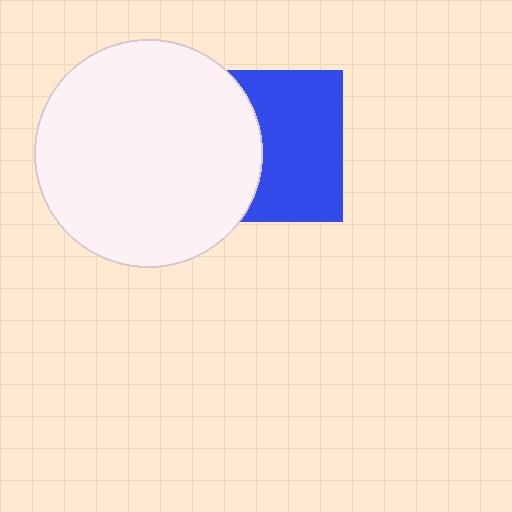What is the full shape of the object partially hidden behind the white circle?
The partially hidden object is a blue square.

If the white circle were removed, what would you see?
You would see the complete blue square.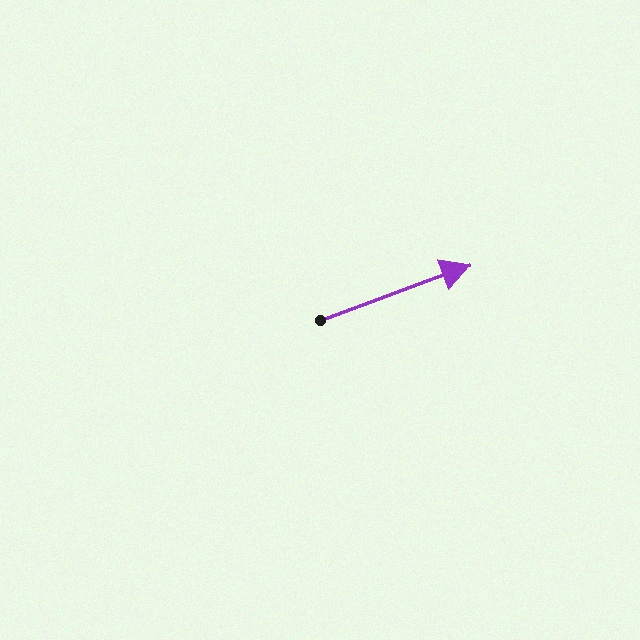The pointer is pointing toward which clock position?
Roughly 2 o'clock.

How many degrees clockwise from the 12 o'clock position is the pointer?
Approximately 70 degrees.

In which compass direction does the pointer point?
East.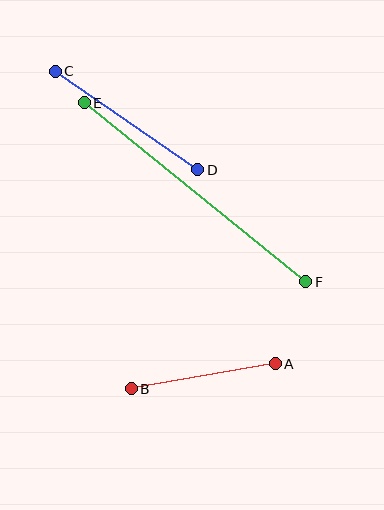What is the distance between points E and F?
The distance is approximately 285 pixels.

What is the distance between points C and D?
The distance is approximately 173 pixels.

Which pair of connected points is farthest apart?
Points E and F are farthest apart.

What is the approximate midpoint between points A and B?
The midpoint is at approximately (203, 376) pixels.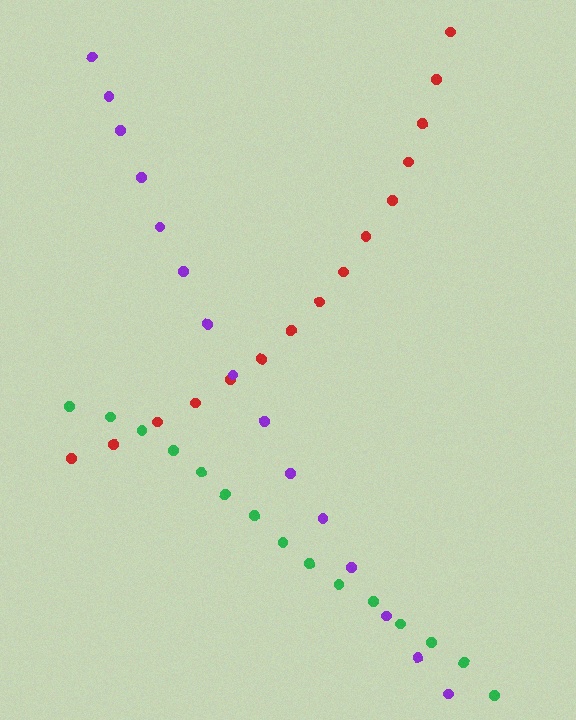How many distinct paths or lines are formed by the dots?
There are 3 distinct paths.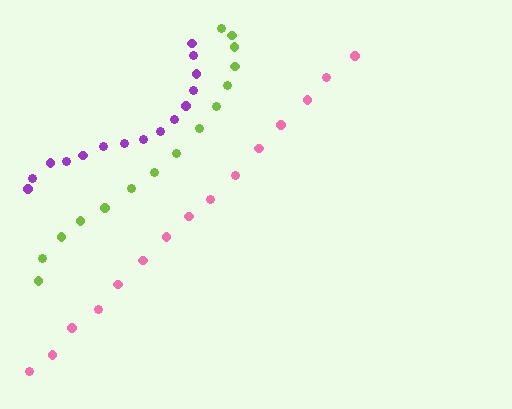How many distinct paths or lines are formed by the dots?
There are 3 distinct paths.